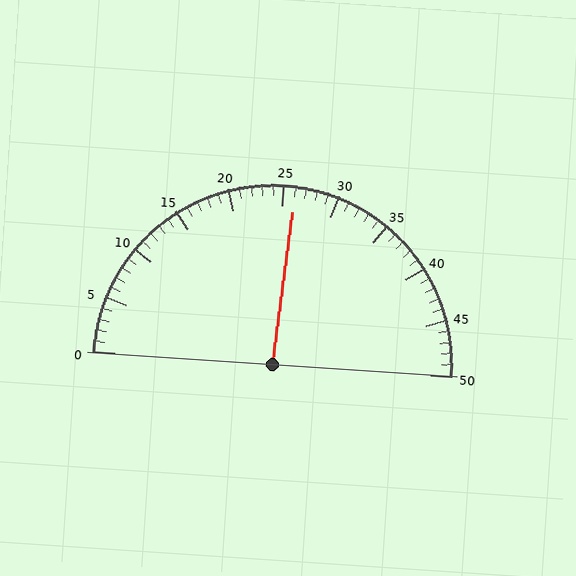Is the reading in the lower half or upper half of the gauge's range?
The reading is in the upper half of the range (0 to 50).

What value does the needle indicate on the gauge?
The needle indicates approximately 26.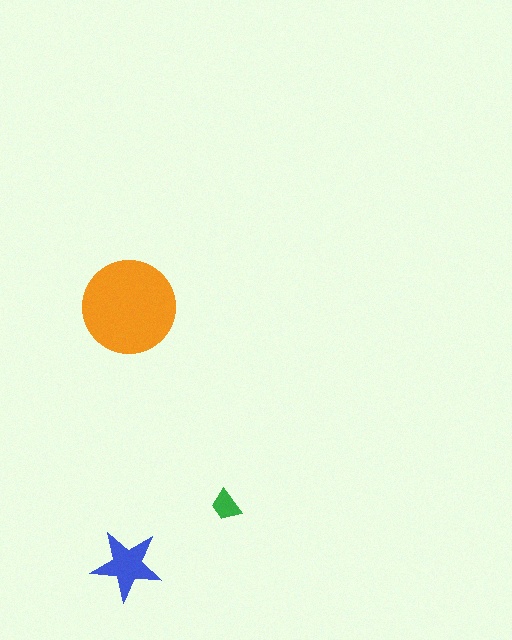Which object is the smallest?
The green trapezoid.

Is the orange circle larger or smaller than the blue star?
Larger.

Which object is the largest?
The orange circle.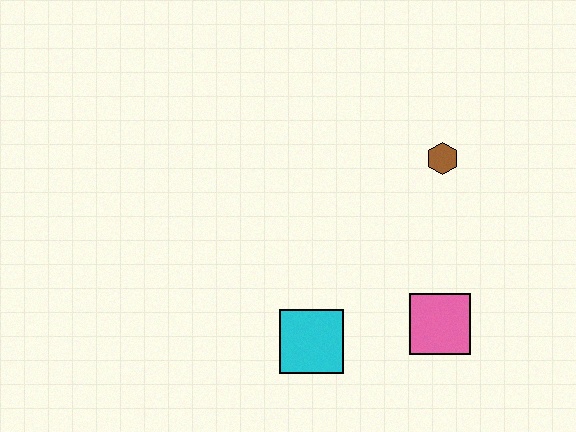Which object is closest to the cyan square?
The pink square is closest to the cyan square.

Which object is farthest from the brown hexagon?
The cyan square is farthest from the brown hexagon.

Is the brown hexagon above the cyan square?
Yes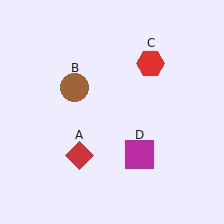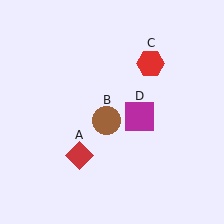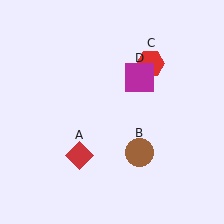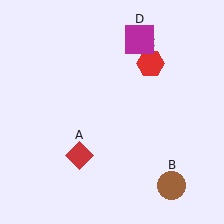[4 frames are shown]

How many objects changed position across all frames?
2 objects changed position: brown circle (object B), magenta square (object D).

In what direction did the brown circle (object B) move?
The brown circle (object B) moved down and to the right.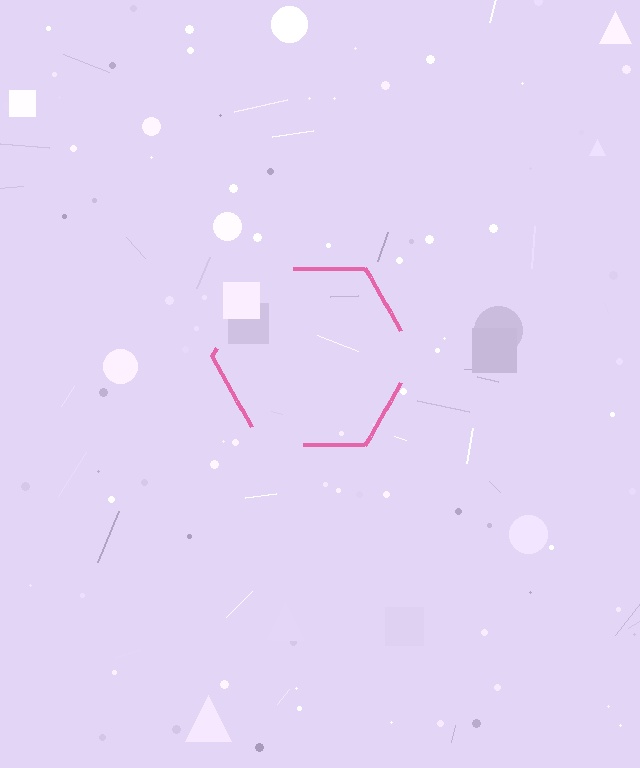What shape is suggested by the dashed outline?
The dashed outline suggests a hexagon.